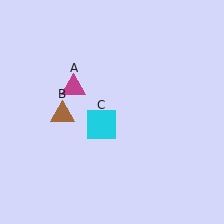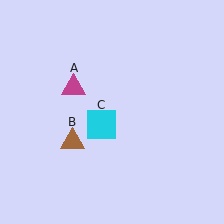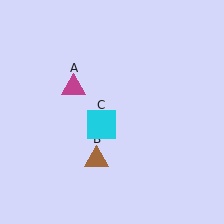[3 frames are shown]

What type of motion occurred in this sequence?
The brown triangle (object B) rotated counterclockwise around the center of the scene.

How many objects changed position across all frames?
1 object changed position: brown triangle (object B).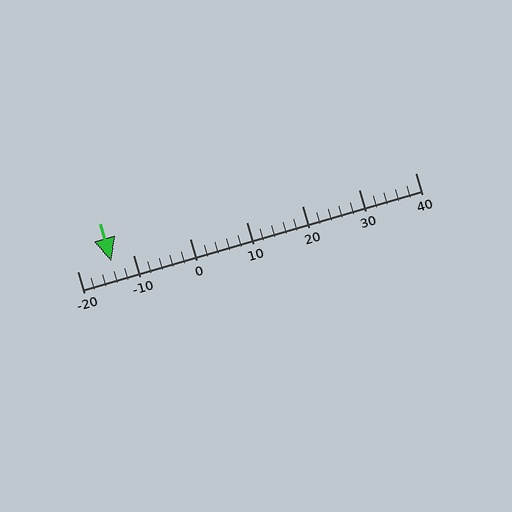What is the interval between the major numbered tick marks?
The major tick marks are spaced 10 units apart.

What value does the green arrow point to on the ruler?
The green arrow points to approximately -14.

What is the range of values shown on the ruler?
The ruler shows values from -20 to 40.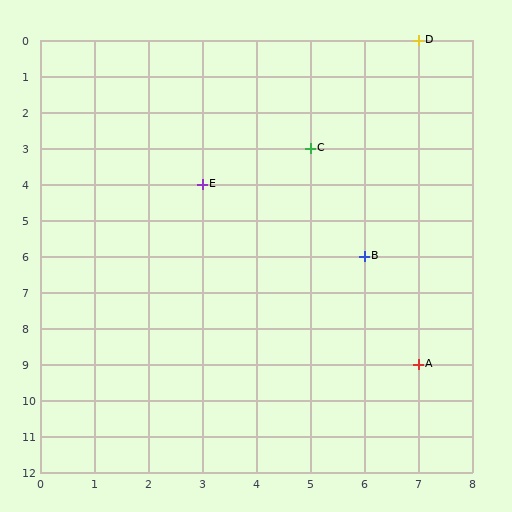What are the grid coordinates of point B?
Point B is at grid coordinates (6, 6).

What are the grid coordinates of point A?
Point A is at grid coordinates (7, 9).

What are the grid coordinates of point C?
Point C is at grid coordinates (5, 3).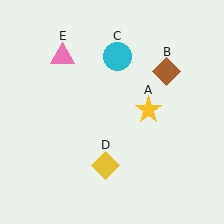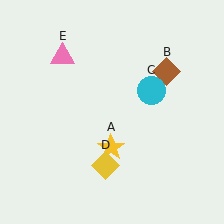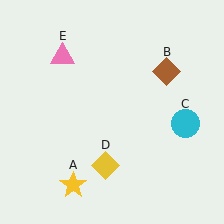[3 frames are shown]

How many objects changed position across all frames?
2 objects changed position: yellow star (object A), cyan circle (object C).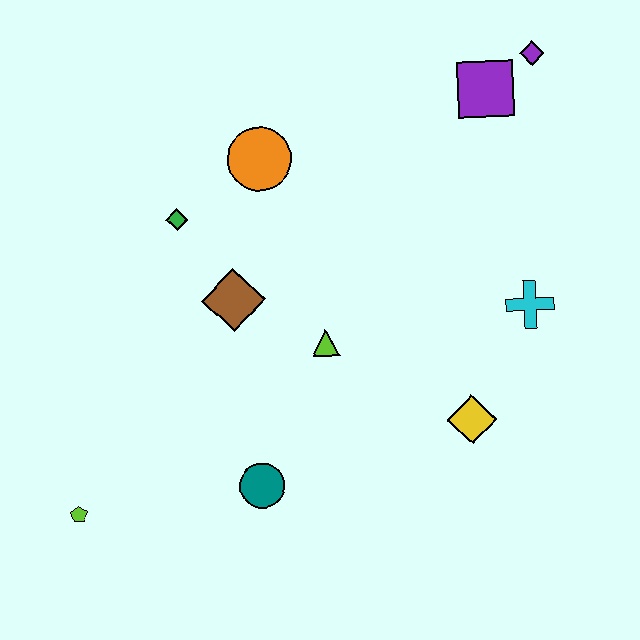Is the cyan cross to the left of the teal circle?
No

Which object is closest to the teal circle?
The lime triangle is closest to the teal circle.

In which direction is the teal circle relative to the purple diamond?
The teal circle is below the purple diamond.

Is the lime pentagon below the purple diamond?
Yes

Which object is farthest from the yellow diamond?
The lime pentagon is farthest from the yellow diamond.